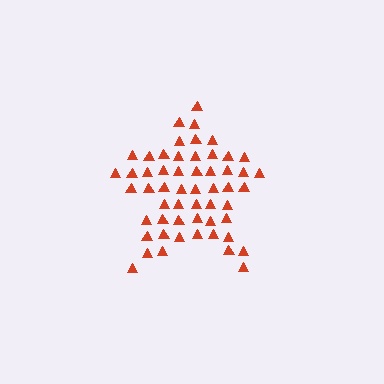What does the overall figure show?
The overall figure shows a star.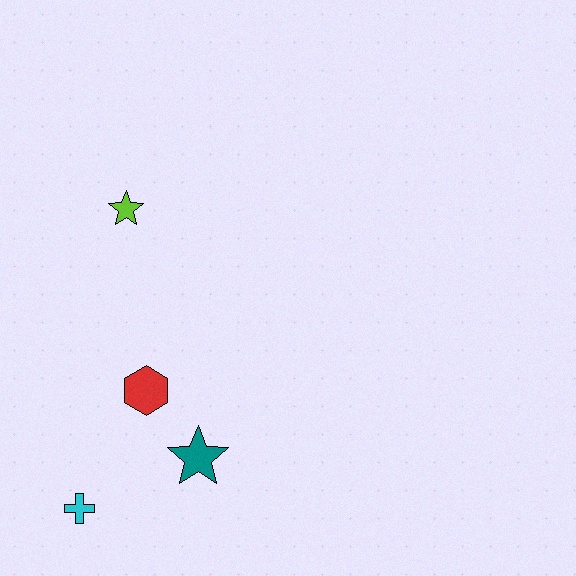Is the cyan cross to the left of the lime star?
Yes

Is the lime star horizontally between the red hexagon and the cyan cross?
Yes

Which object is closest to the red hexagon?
The teal star is closest to the red hexagon.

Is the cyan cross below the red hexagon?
Yes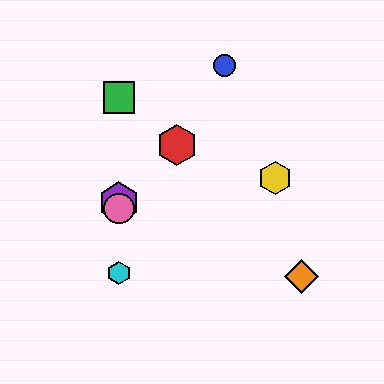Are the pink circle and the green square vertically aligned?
Yes, both are at x≈119.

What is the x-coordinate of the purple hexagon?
The purple hexagon is at x≈119.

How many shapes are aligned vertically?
4 shapes (the green square, the purple hexagon, the cyan hexagon, the pink circle) are aligned vertically.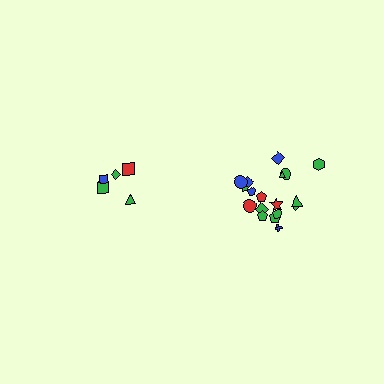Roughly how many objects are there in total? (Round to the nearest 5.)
Roughly 25 objects in total.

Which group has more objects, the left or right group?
The right group.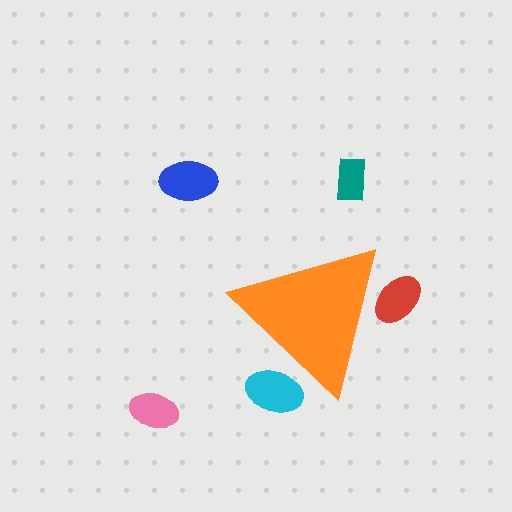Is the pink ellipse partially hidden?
No, the pink ellipse is fully visible.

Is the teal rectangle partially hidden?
No, the teal rectangle is fully visible.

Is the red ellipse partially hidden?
Yes, the red ellipse is partially hidden behind the orange triangle.